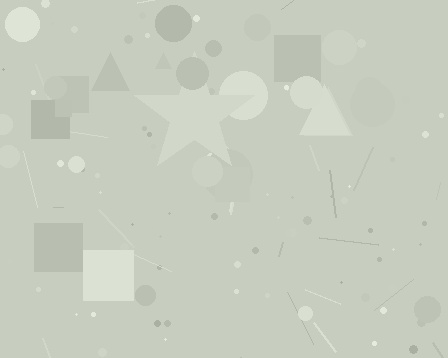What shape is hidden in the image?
A star is hidden in the image.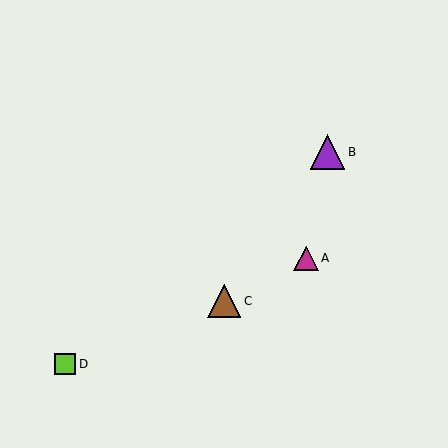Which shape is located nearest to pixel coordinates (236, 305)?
The brown triangle (labeled C) at (224, 301) is nearest to that location.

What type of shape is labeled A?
Shape A is a magenta triangle.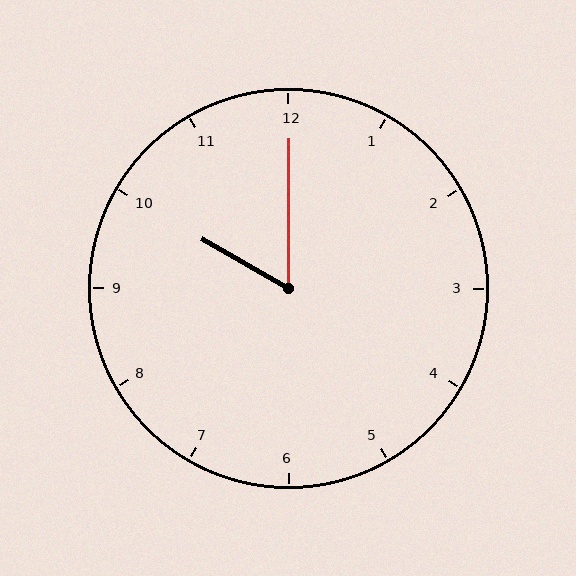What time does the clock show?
10:00.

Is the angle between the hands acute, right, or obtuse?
It is acute.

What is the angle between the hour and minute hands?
Approximately 60 degrees.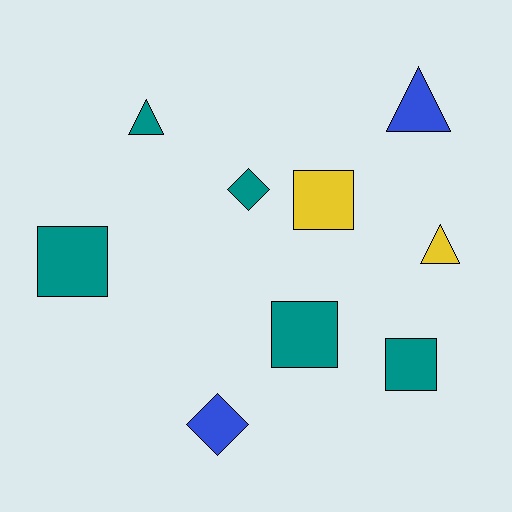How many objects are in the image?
There are 9 objects.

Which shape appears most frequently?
Square, with 4 objects.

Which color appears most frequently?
Teal, with 5 objects.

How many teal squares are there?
There are 3 teal squares.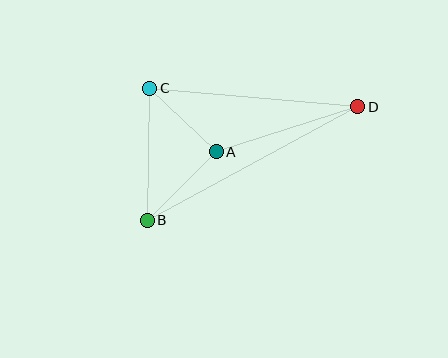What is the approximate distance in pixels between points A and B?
The distance between A and B is approximately 97 pixels.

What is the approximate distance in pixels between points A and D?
The distance between A and D is approximately 149 pixels.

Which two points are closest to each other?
Points A and C are closest to each other.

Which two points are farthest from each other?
Points B and D are farthest from each other.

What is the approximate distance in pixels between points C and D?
The distance between C and D is approximately 209 pixels.